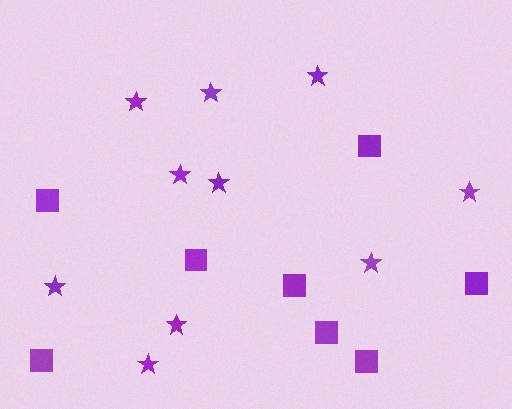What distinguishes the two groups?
There are 2 groups: one group of squares (8) and one group of stars (10).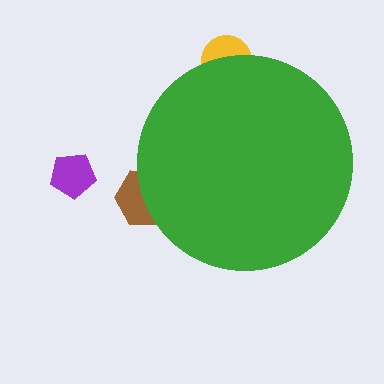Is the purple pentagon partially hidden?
No, the purple pentagon is fully visible.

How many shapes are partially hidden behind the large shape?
2 shapes are partially hidden.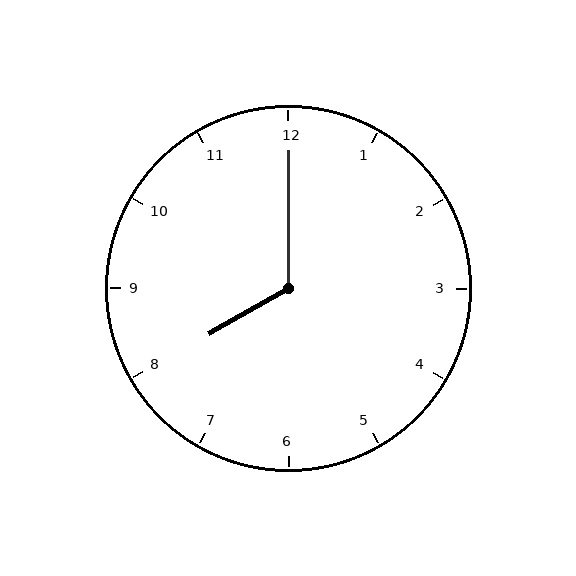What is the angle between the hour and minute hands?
Approximately 120 degrees.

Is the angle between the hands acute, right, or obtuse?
It is obtuse.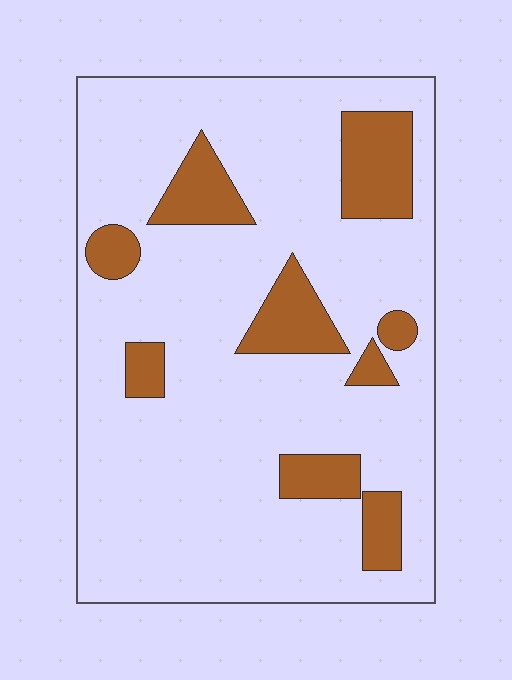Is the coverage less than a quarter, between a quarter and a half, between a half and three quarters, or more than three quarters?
Less than a quarter.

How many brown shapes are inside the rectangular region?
9.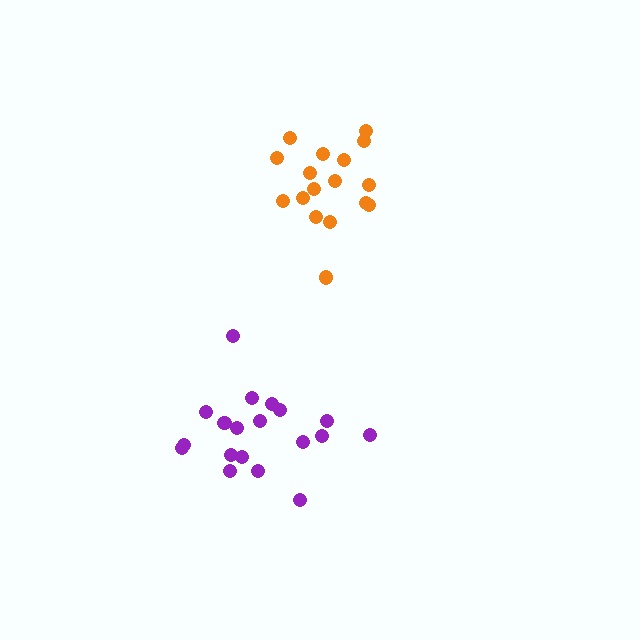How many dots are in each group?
Group 1: 19 dots, Group 2: 17 dots (36 total).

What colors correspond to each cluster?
The clusters are colored: purple, orange.